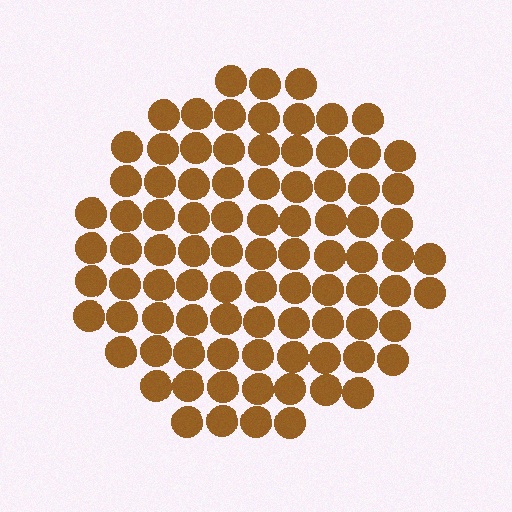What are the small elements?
The small elements are circles.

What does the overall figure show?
The overall figure shows a circle.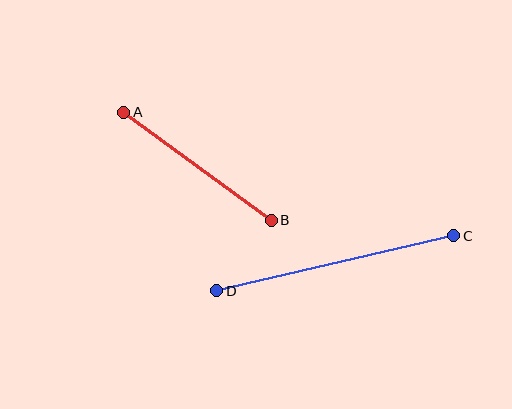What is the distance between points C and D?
The distance is approximately 243 pixels.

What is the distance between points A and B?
The distance is approximately 183 pixels.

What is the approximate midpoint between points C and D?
The midpoint is at approximately (335, 263) pixels.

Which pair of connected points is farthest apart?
Points C and D are farthest apart.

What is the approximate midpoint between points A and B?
The midpoint is at approximately (198, 166) pixels.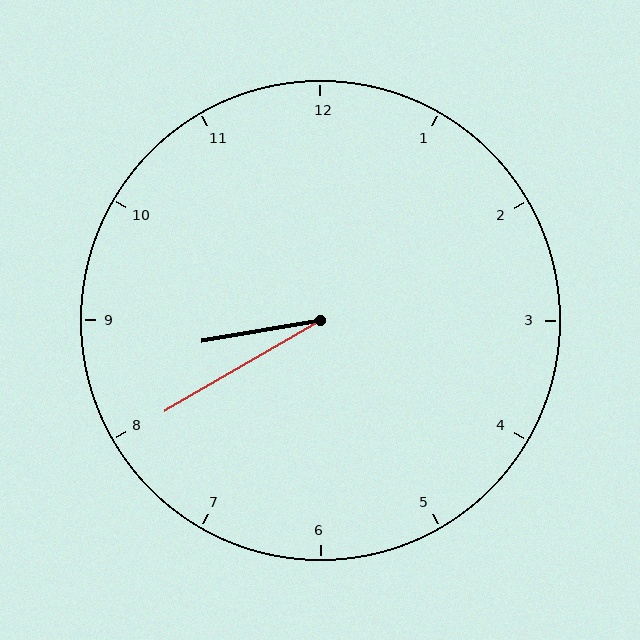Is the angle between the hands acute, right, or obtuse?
It is acute.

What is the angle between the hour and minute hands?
Approximately 20 degrees.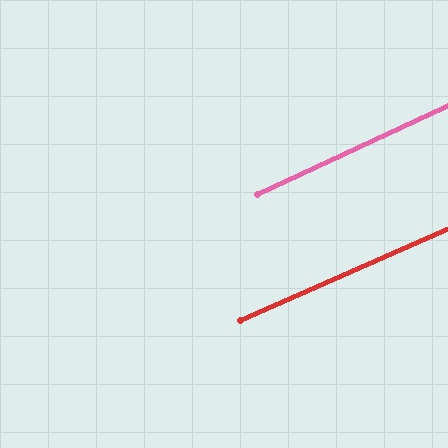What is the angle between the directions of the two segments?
Approximately 1 degree.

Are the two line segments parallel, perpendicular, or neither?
Parallel — their directions differ by only 1.2°.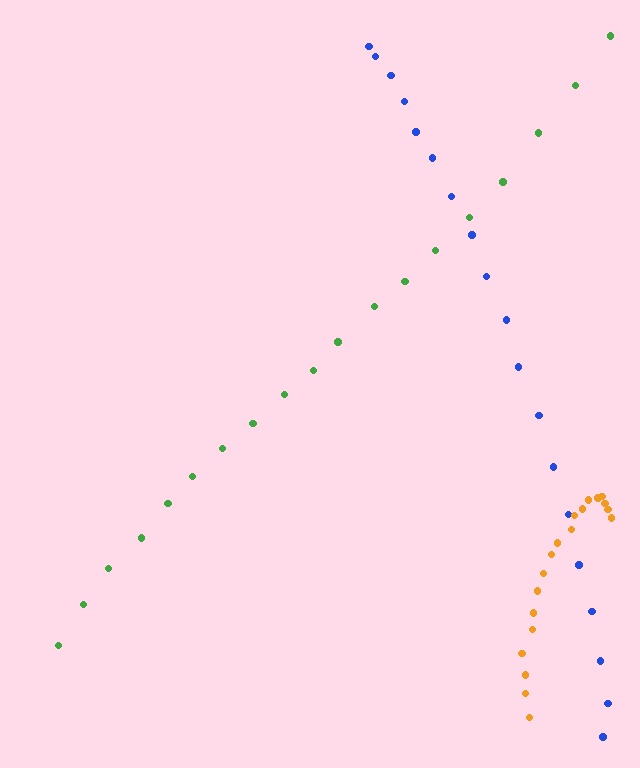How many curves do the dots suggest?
There are 3 distinct paths.